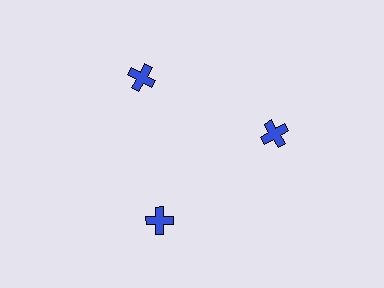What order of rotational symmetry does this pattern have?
This pattern has 3-fold rotational symmetry.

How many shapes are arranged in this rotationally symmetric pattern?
There are 3 shapes, arranged in 3 groups of 1.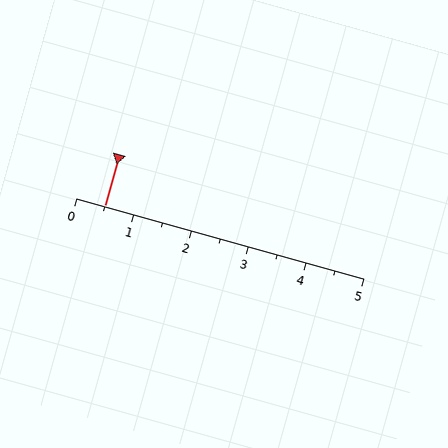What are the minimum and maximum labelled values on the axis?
The axis runs from 0 to 5.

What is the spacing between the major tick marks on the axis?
The major ticks are spaced 1 apart.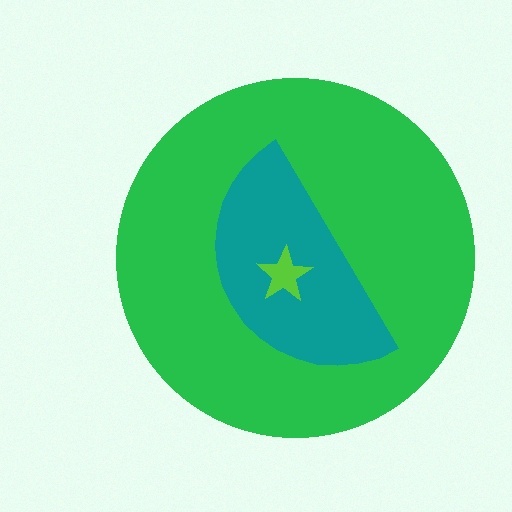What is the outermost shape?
The green circle.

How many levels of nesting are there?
3.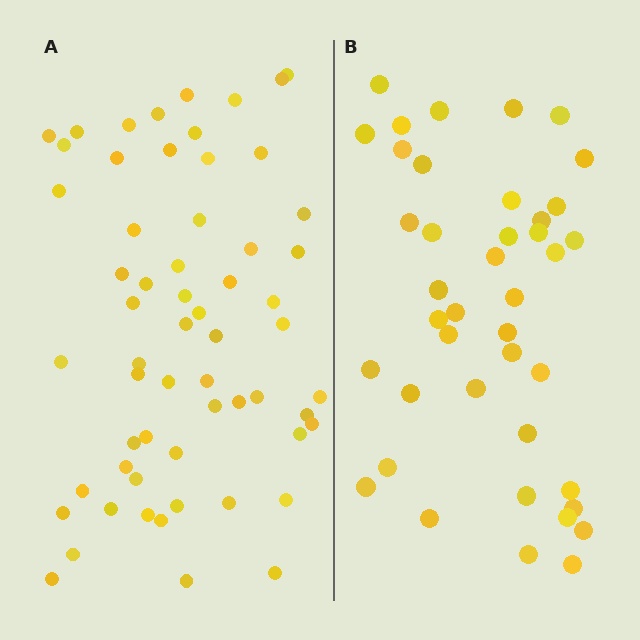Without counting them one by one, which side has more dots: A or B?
Region A (the left region) has more dots.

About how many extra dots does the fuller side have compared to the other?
Region A has approximately 20 more dots than region B.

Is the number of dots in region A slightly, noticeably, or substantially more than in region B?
Region A has substantially more. The ratio is roughly 1.5 to 1.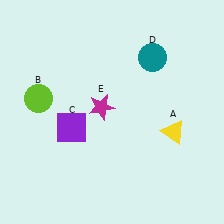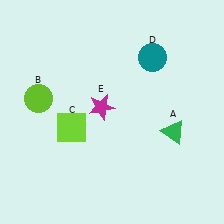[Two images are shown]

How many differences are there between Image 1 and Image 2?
There are 2 differences between the two images.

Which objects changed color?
A changed from yellow to green. C changed from purple to lime.